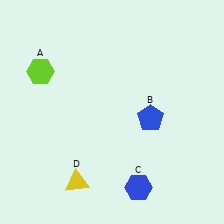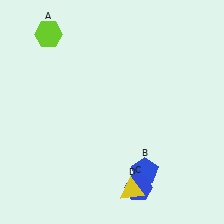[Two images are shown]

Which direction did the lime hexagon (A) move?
The lime hexagon (A) moved up.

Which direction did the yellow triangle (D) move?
The yellow triangle (D) moved right.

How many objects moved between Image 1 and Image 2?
3 objects moved between the two images.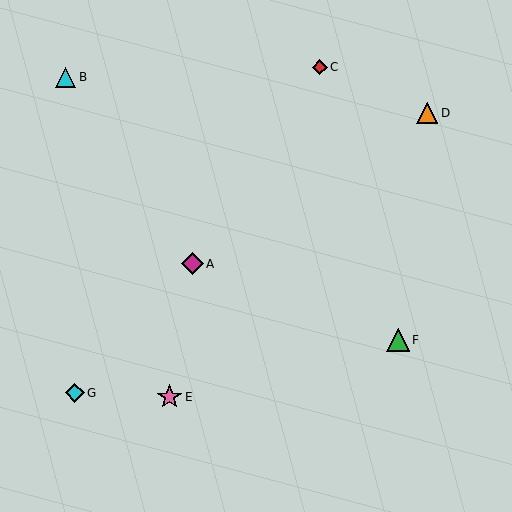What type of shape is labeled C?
Shape C is a red diamond.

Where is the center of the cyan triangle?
The center of the cyan triangle is at (65, 77).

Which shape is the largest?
The pink star (labeled E) is the largest.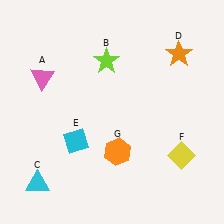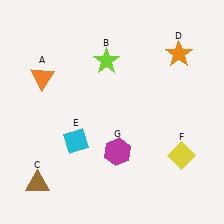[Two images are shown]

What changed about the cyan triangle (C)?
In Image 1, C is cyan. In Image 2, it changed to brown.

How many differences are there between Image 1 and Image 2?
There are 3 differences between the two images.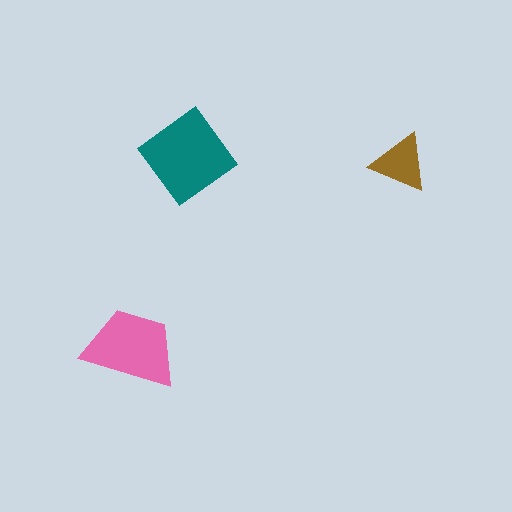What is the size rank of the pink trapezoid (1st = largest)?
2nd.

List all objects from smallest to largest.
The brown triangle, the pink trapezoid, the teal diamond.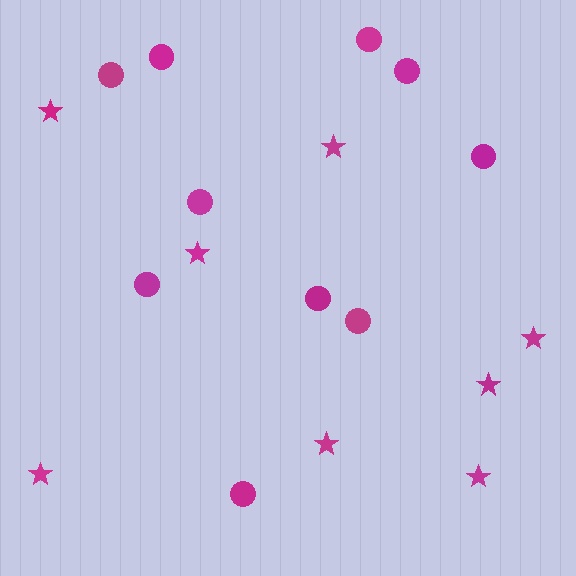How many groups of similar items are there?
There are 2 groups: one group of stars (8) and one group of circles (10).